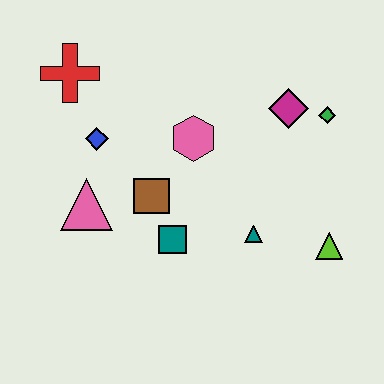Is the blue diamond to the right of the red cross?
Yes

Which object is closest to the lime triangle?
The teal triangle is closest to the lime triangle.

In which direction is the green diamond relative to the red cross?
The green diamond is to the right of the red cross.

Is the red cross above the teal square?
Yes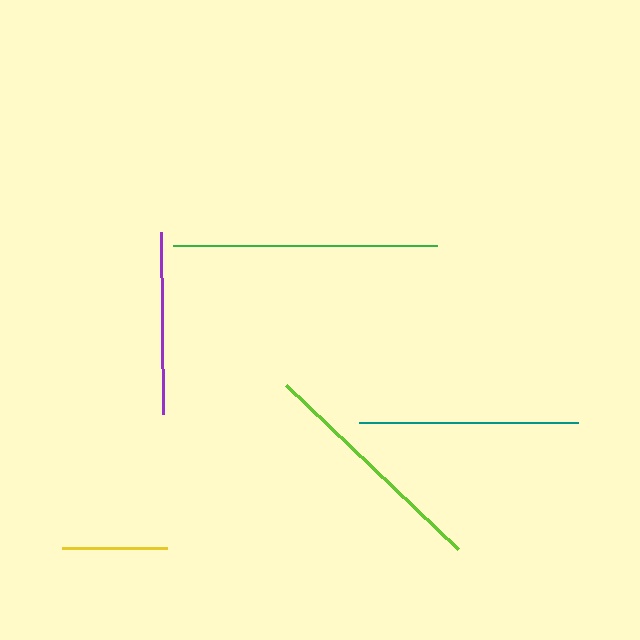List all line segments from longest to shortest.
From longest to shortest: green, lime, teal, purple, yellow.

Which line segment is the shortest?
The yellow line is the shortest at approximately 105 pixels.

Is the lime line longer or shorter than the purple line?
The lime line is longer than the purple line.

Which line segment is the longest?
The green line is the longest at approximately 263 pixels.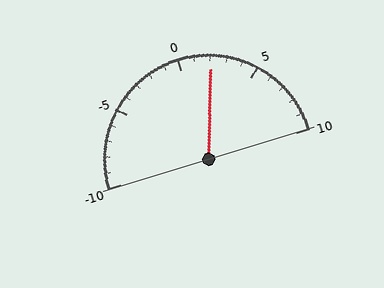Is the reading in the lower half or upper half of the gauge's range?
The reading is in the upper half of the range (-10 to 10).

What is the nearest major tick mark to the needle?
The nearest major tick mark is 0.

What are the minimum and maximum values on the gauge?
The gauge ranges from -10 to 10.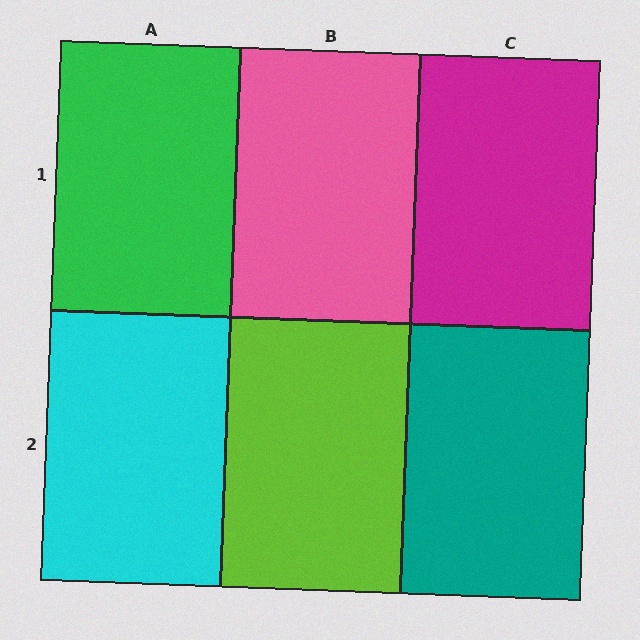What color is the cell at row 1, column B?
Pink.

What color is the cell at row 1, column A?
Green.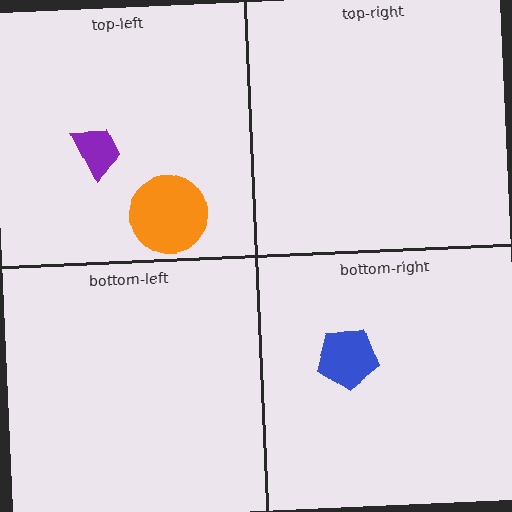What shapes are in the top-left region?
The purple trapezoid, the orange circle.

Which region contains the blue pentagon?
The bottom-right region.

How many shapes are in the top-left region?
2.